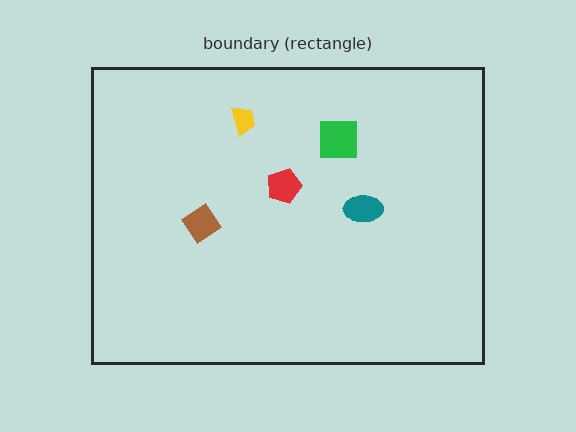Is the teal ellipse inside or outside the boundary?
Inside.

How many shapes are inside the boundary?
5 inside, 0 outside.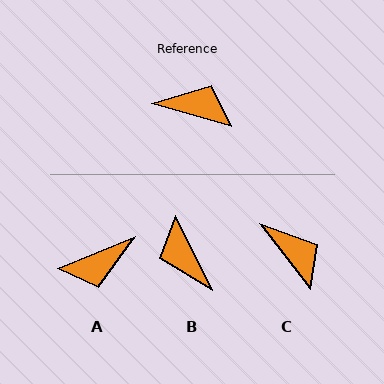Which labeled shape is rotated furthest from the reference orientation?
A, about 142 degrees away.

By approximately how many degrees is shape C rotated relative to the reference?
Approximately 36 degrees clockwise.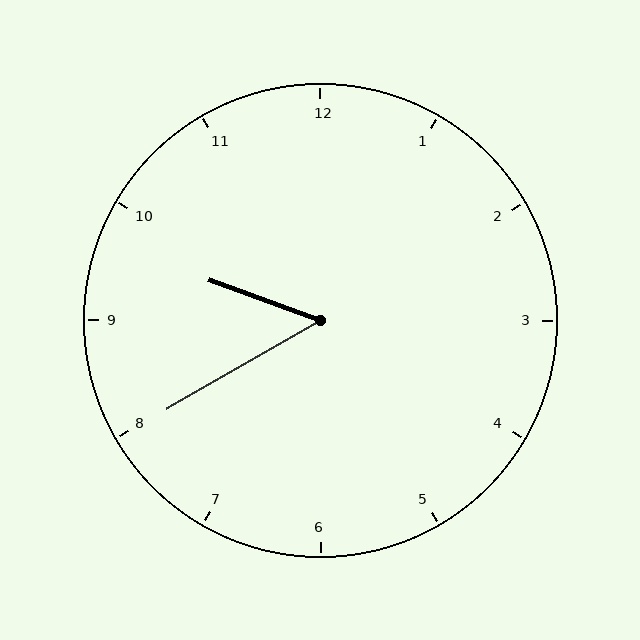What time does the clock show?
9:40.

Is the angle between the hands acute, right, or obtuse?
It is acute.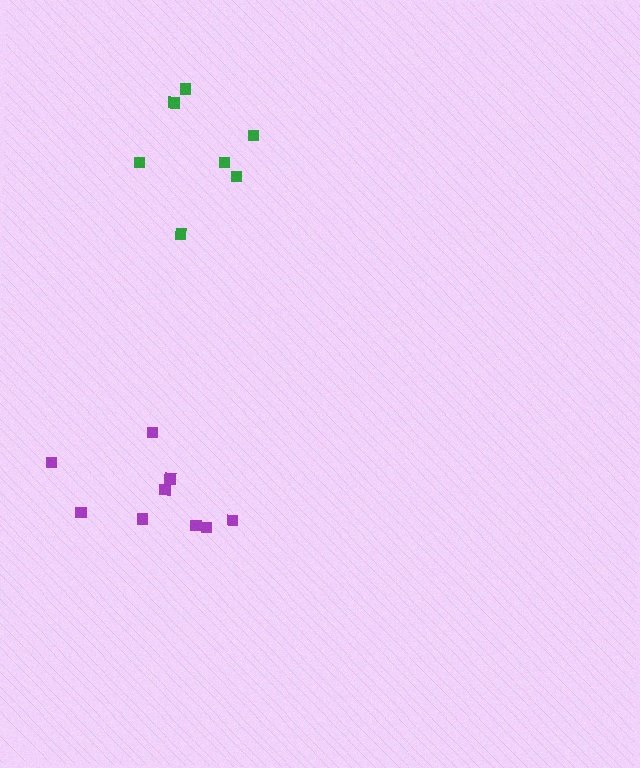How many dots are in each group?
Group 1: 9 dots, Group 2: 7 dots (16 total).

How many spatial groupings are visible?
There are 2 spatial groupings.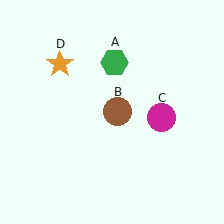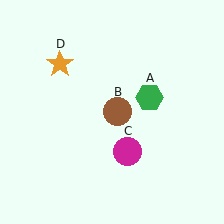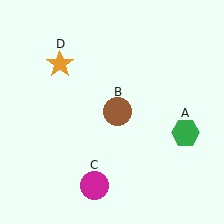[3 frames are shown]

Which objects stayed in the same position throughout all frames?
Brown circle (object B) and orange star (object D) remained stationary.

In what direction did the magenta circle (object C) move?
The magenta circle (object C) moved down and to the left.